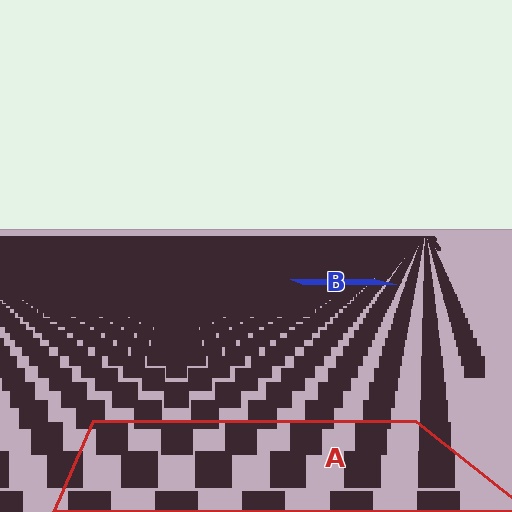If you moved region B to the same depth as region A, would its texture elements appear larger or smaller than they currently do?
They would appear larger. At a closer depth, the same texture elements are projected at a bigger on-screen size.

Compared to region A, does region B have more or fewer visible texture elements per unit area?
Region B has more texture elements per unit area — they are packed more densely because it is farther away.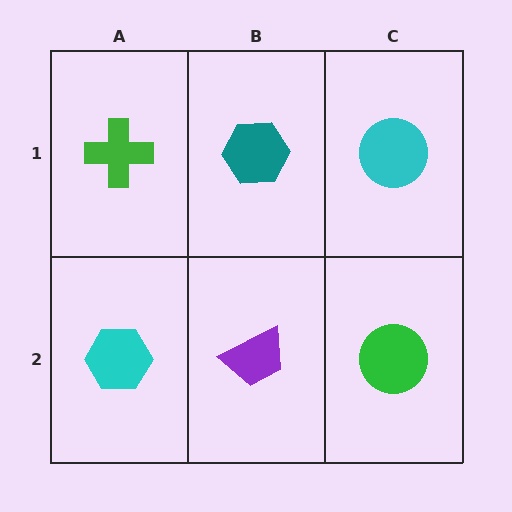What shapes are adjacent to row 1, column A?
A cyan hexagon (row 2, column A), a teal hexagon (row 1, column B).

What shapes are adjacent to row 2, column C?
A cyan circle (row 1, column C), a purple trapezoid (row 2, column B).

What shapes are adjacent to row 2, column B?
A teal hexagon (row 1, column B), a cyan hexagon (row 2, column A), a green circle (row 2, column C).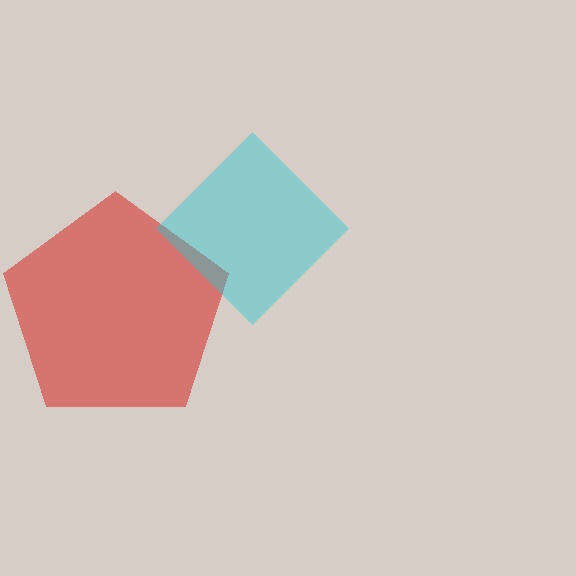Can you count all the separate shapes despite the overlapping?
Yes, there are 2 separate shapes.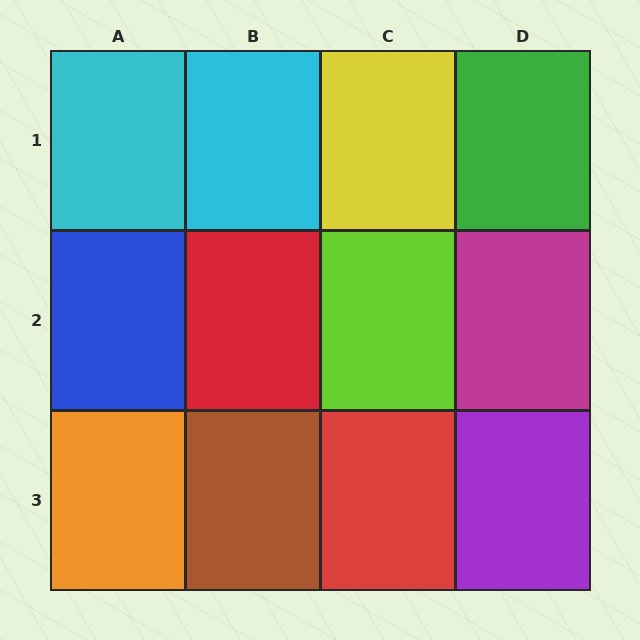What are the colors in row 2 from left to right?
Blue, red, lime, magenta.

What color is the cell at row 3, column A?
Orange.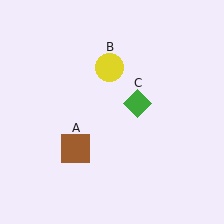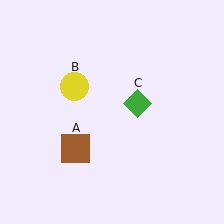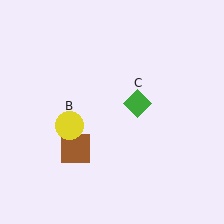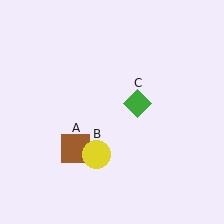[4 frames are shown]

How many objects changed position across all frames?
1 object changed position: yellow circle (object B).